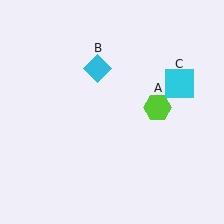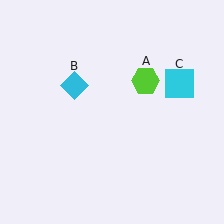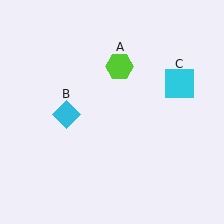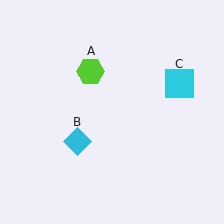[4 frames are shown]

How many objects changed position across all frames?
2 objects changed position: lime hexagon (object A), cyan diamond (object B).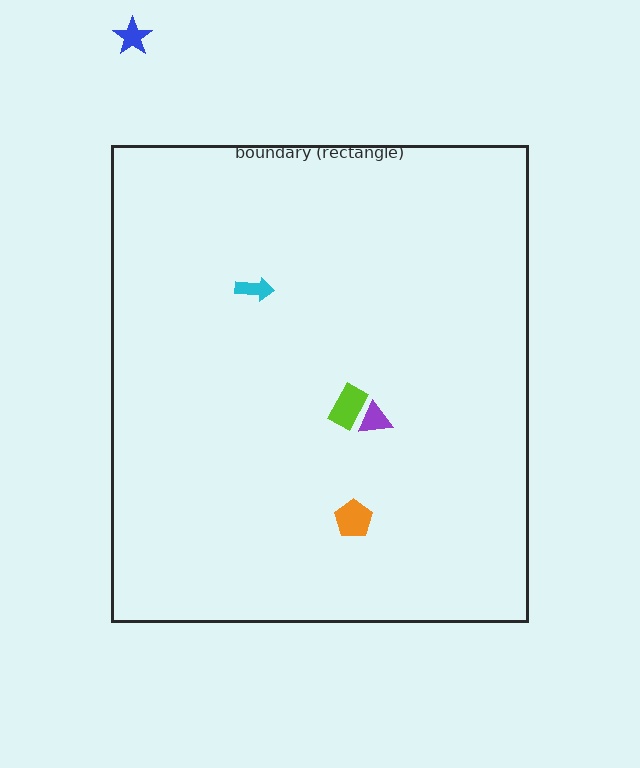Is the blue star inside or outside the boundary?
Outside.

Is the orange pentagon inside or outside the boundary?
Inside.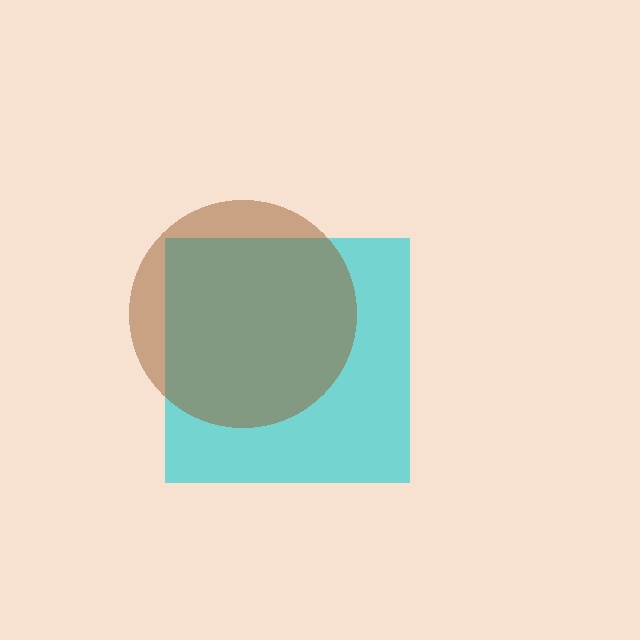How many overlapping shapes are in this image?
There are 2 overlapping shapes in the image.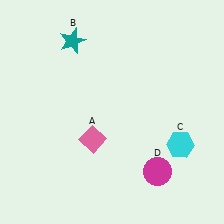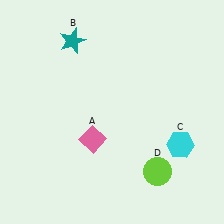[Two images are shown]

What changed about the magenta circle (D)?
In Image 1, D is magenta. In Image 2, it changed to lime.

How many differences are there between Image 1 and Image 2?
There is 1 difference between the two images.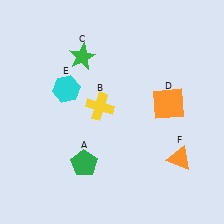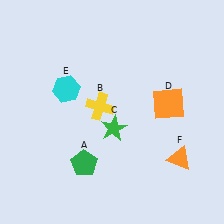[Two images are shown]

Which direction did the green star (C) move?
The green star (C) moved down.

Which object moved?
The green star (C) moved down.